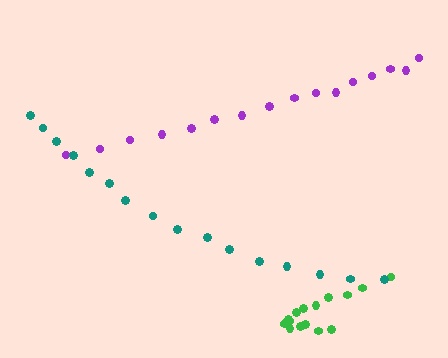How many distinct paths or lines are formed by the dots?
There are 3 distinct paths.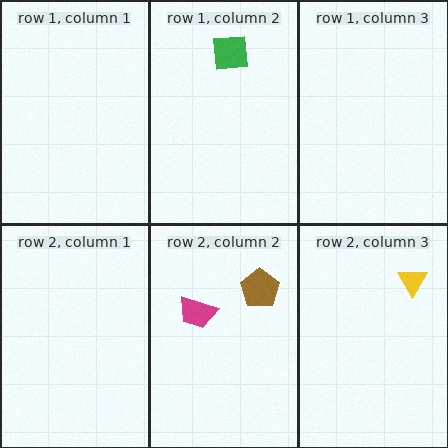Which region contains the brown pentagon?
The row 2, column 2 region.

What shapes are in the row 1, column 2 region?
The green square.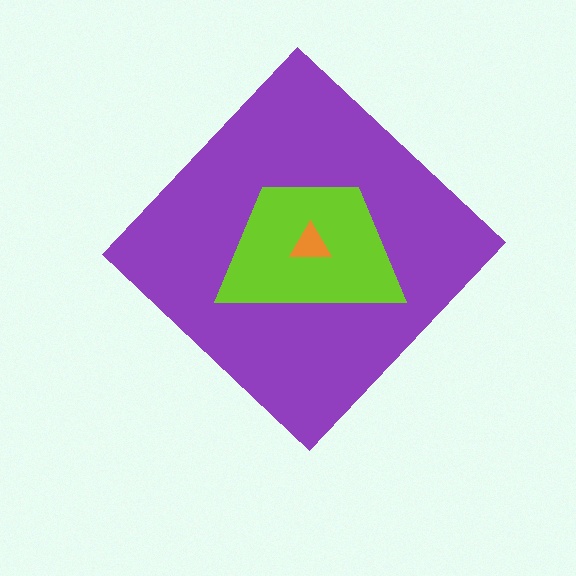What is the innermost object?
The orange triangle.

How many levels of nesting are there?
3.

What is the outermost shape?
The purple diamond.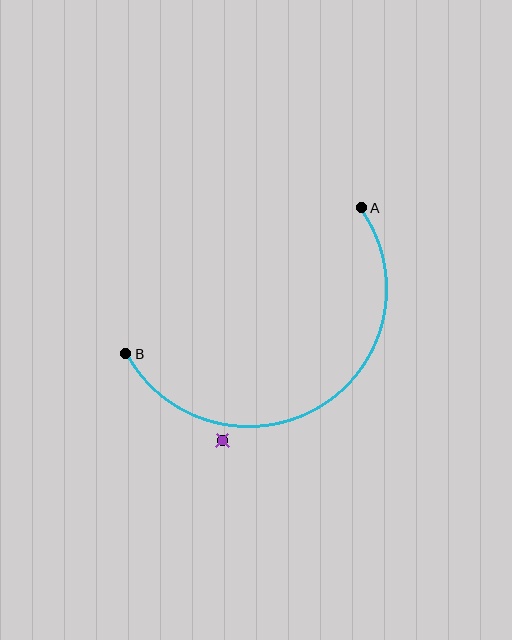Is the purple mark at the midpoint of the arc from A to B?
No — the purple mark does not lie on the arc at all. It sits slightly outside the curve.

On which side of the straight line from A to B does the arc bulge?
The arc bulges below the straight line connecting A and B.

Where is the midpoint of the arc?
The arc midpoint is the point on the curve farthest from the straight line joining A and B. It sits below that line.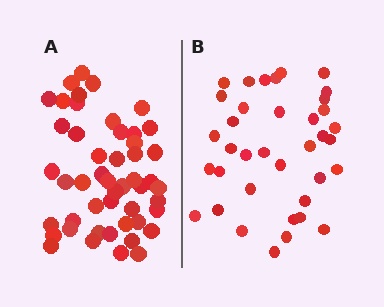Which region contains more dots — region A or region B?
Region A (the left region) has more dots.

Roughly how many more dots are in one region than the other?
Region A has roughly 12 or so more dots than region B.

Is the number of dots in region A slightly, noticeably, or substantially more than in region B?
Region A has noticeably more, but not dramatically so. The ratio is roughly 1.3 to 1.